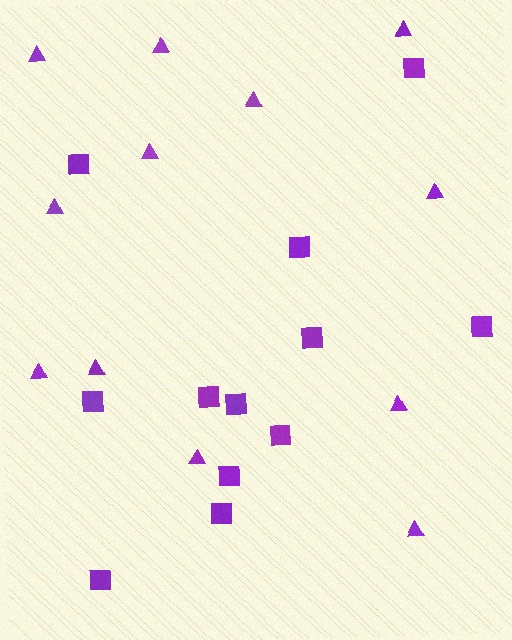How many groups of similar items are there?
There are 2 groups: one group of triangles (12) and one group of squares (12).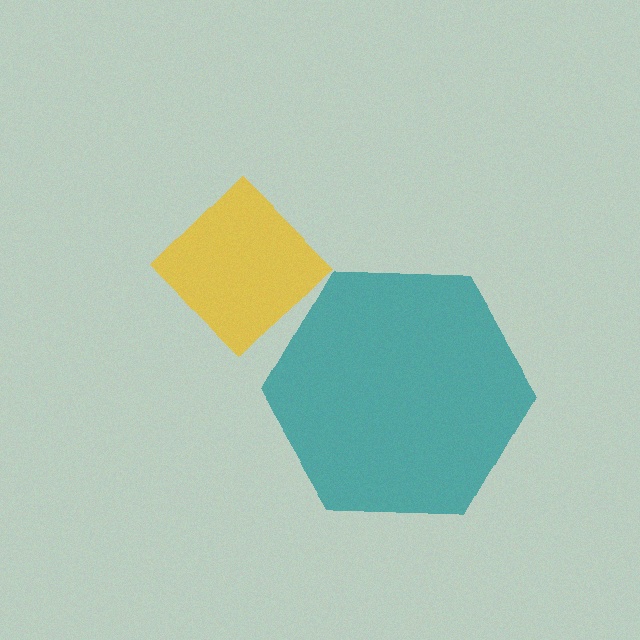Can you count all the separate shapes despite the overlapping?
Yes, there are 2 separate shapes.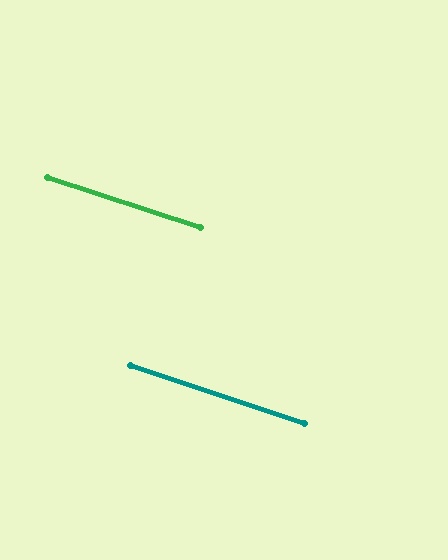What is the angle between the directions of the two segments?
Approximately 0 degrees.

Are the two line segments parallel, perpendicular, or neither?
Parallel — their directions differ by only 0.4°.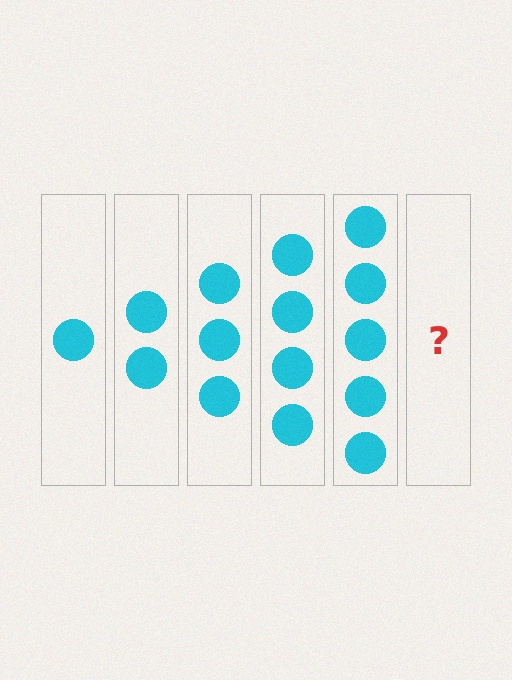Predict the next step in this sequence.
The next step is 6 circles.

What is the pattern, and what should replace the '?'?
The pattern is that each step adds one more circle. The '?' should be 6 circles.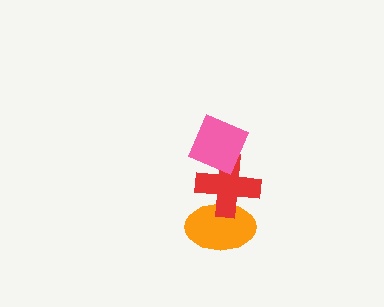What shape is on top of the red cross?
The pink diamond is on top of the red cross.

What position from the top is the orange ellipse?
The orange ellipse is 3rd from the top.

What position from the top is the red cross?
The red cross is 2nd from the top.